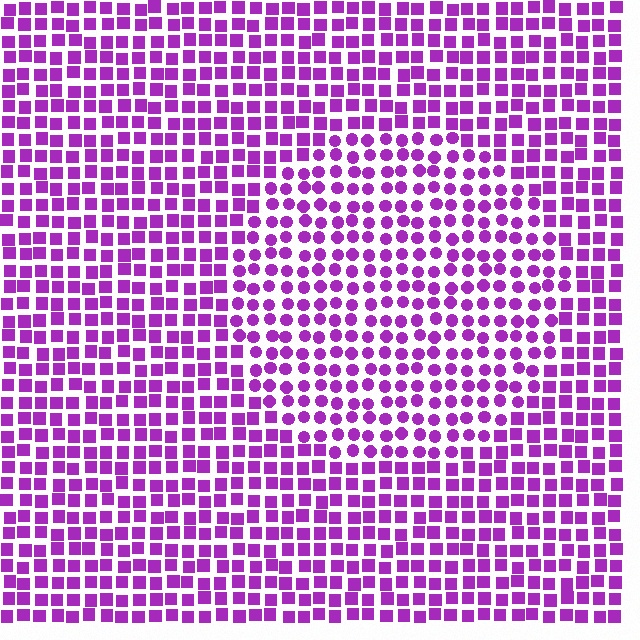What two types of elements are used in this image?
The image uses circles inside the circle region and squares outside it.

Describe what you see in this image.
The image is filled with small purple elements arranged in a uniform grid. A circle-shaped region contains circles, while the surrounding area contains squares. The boundary is defined purely by the change in element shape.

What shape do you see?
I see a circle.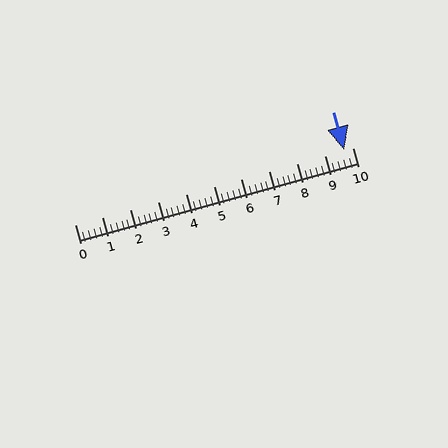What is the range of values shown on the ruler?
The ruler shows values from 0 to 10.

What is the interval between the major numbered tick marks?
The major tick marks are spaced 1 units apart.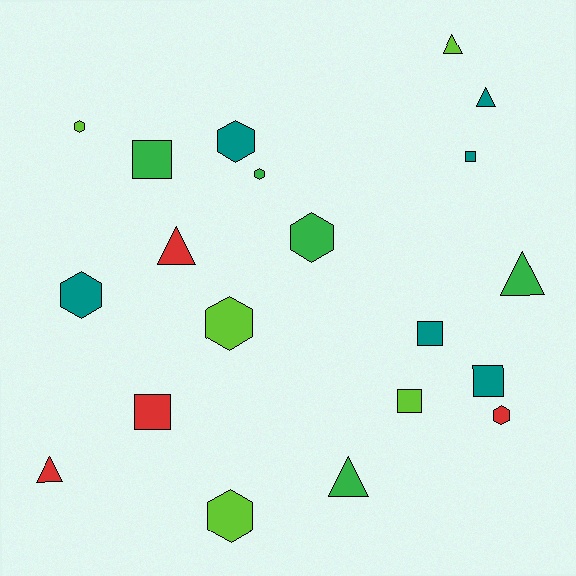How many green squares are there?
There is 1 green square.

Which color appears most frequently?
Teal, with 6 objects.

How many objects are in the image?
There are 20 objects.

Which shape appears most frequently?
Hexagon, with 8 objects.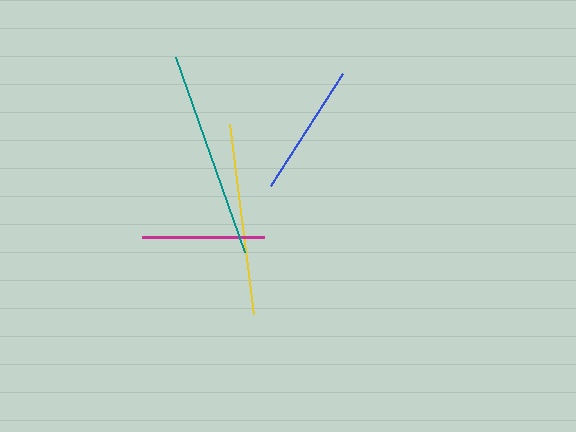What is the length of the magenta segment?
The magenta segment is approximately 122 pixels long.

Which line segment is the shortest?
The magenta line is the shortest at approximately 122 pixels.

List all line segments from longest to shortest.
From longest to shortest: teal, yellow, blue, magenta.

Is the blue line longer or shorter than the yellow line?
The yellow line is longer than the blue line.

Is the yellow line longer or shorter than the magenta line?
The yellow line is longer than the magenta line.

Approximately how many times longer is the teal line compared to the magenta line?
The teal line is approximately 1.7 times the length of the magenta line.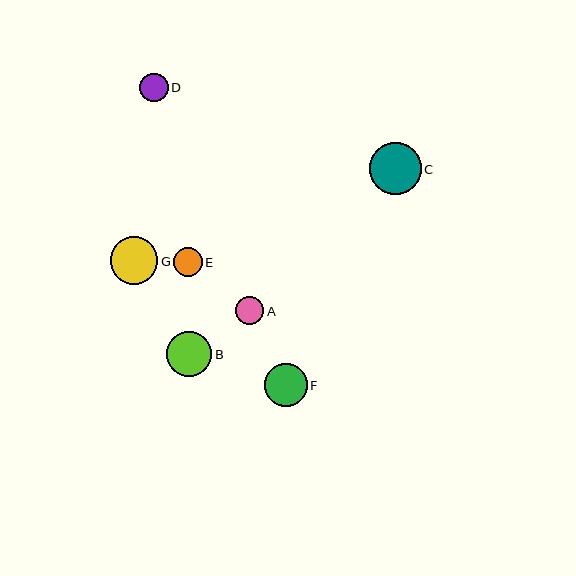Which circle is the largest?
Circle C is the largest with a size of approximately 52 pixels.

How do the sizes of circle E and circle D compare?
Circle E and circle D are approximately the same size.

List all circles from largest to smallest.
From largest to smallest: C, G, B, F, E, D, A.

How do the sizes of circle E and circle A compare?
Circle E and circle A are approximately the same size.